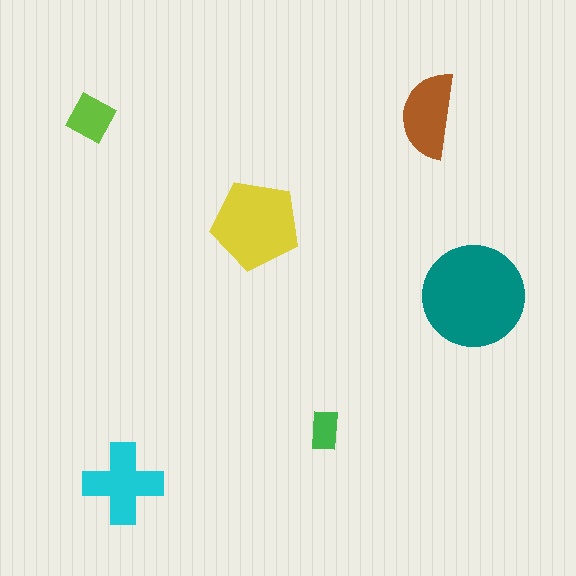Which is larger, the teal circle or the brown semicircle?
The teal circle.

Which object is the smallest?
The green rectangle.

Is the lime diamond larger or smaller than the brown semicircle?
Smaller.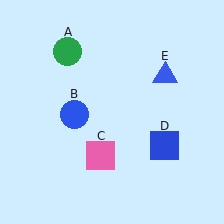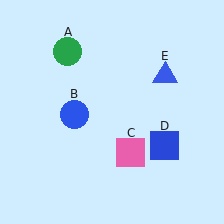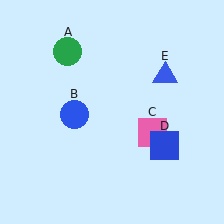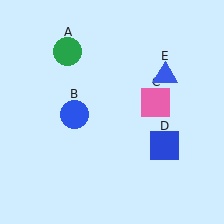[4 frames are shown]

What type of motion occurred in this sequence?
The pink square (object C) rotated counterclockwise around the center of the scene.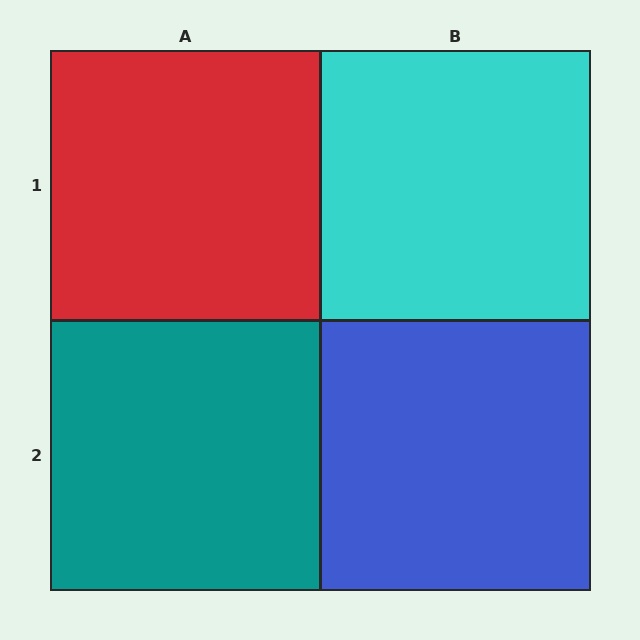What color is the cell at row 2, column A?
Teal.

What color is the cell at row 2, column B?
Blue.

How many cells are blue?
1 cell is blue.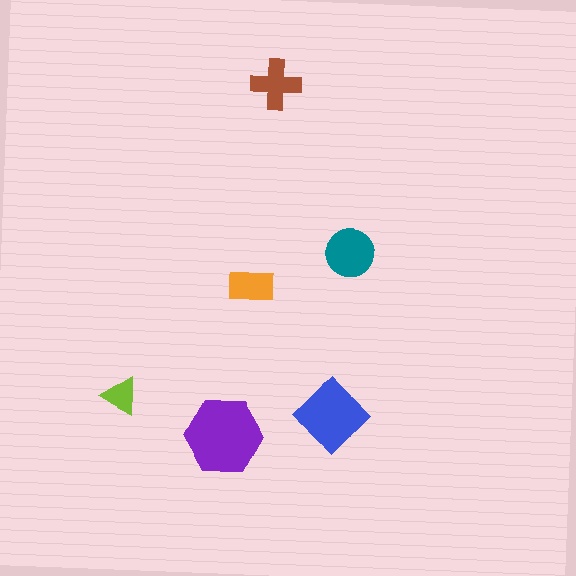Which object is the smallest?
The lime triangle.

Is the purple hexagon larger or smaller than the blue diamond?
Larger.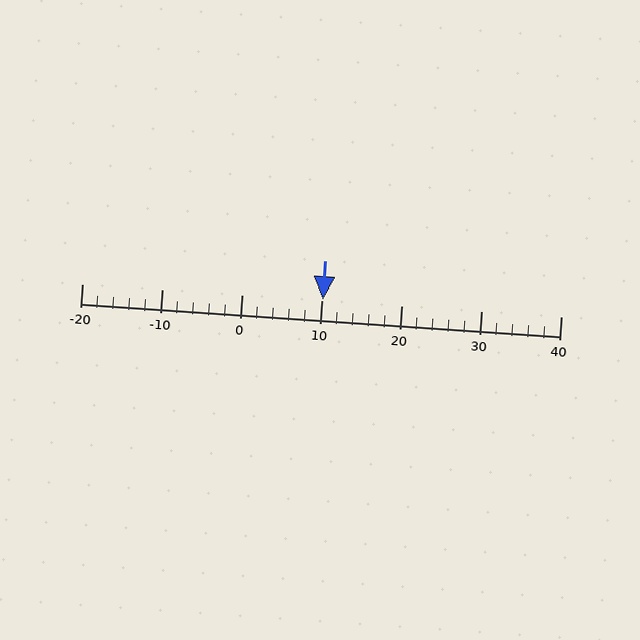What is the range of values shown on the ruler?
The ruler shows values from -20 to 40.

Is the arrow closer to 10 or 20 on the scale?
The arrow is closer to 10.